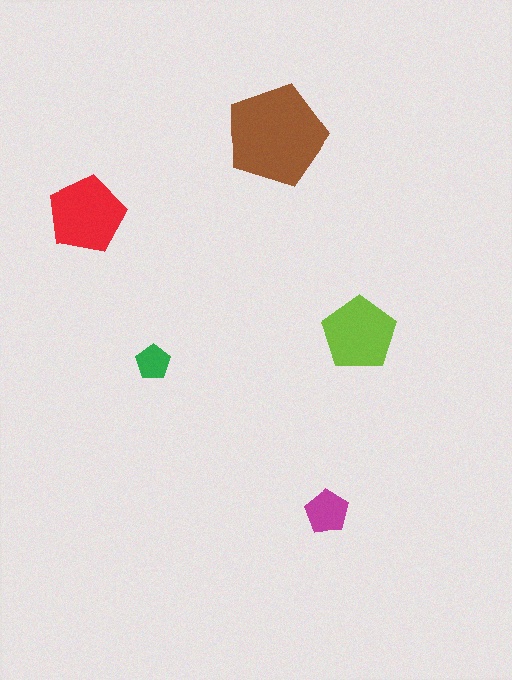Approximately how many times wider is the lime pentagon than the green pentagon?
About 2 times wider.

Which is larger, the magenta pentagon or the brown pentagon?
The brown one.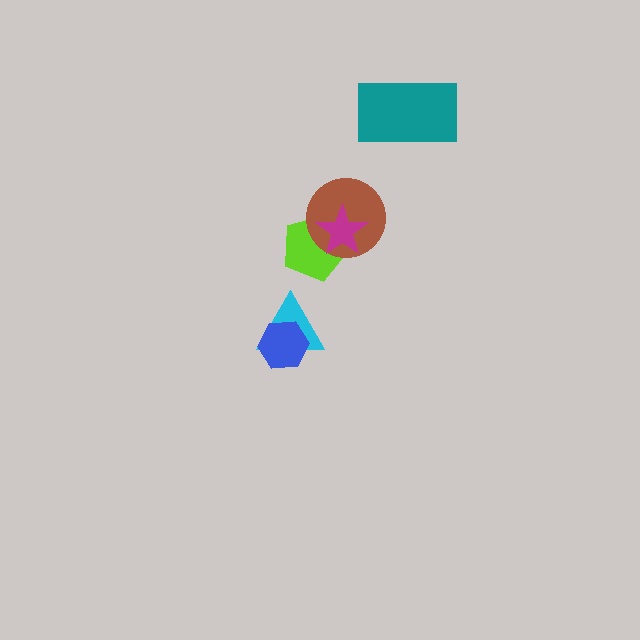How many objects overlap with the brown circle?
2 objects overlap with the brown circle.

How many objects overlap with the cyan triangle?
1 object overlaps with the cyan triangle.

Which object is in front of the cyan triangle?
The blue hexagon is in front of the cyan triangle.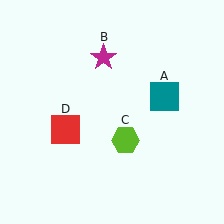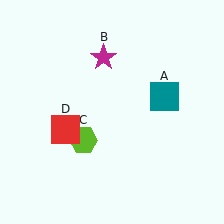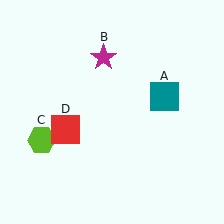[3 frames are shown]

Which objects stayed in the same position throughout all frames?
Teal square (object A) and magenta star (object B) and red square (object D) remained stationary.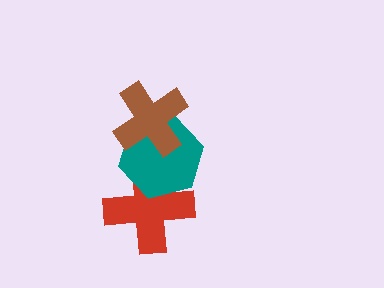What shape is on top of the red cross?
The teal hexagon is on top of the red cross.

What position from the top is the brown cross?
The brown cross is 1st from the top.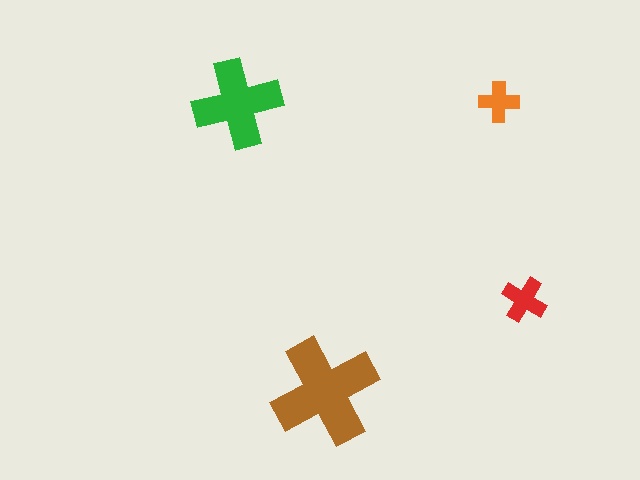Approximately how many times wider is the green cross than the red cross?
About 2 times wider.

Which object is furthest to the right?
The red cross is rightmost.